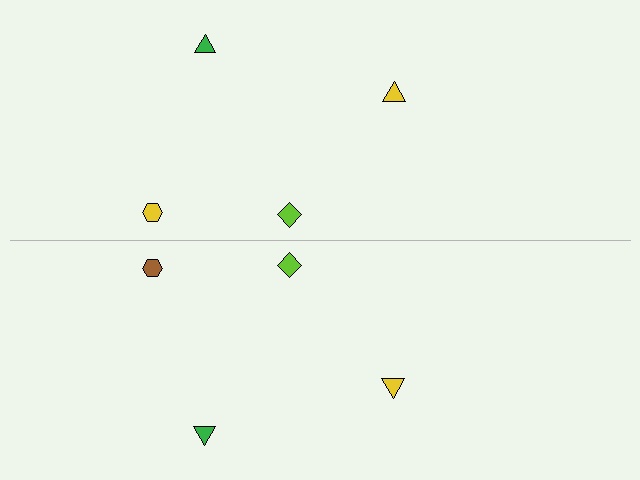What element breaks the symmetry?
The brown hexagon on the bottom side breaks the symmetry — its mirror counterpart is yellow.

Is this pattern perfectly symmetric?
No, the pattern is not perfectly symmetric. The brown hexagon on the bottom side breaks the symmetry — its mirror counterpart is yellow.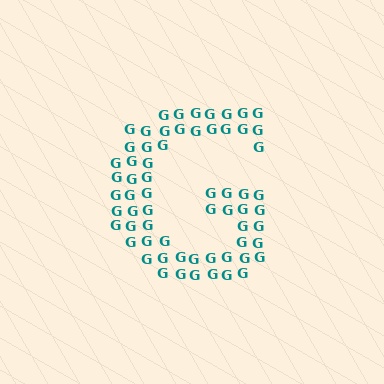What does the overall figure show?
The overall figure shows the letter G.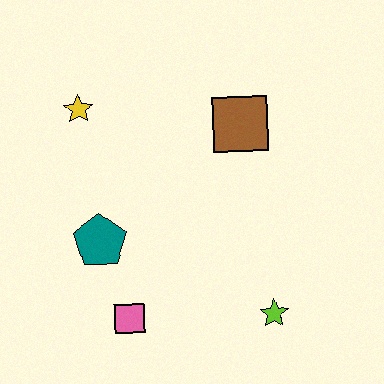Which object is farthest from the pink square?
The brown square is farthest from the pink square.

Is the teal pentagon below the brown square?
Yes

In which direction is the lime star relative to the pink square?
The lime star is to the right of the pink square.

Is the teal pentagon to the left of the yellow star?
No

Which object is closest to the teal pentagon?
The pink square is closest to the teal pentagon.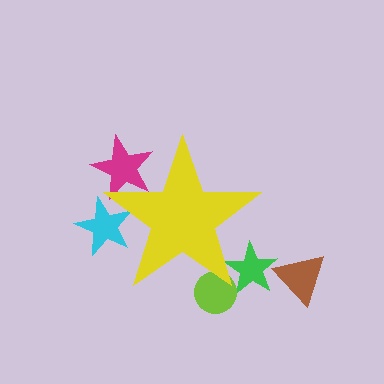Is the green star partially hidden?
Yes, the green star is partially hidden behind the yellow star.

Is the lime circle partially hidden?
Yes, the lime circle is partially hidden behind the yellow star.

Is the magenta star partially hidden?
Yes, the magenta star is partially hidden behind the yellow star.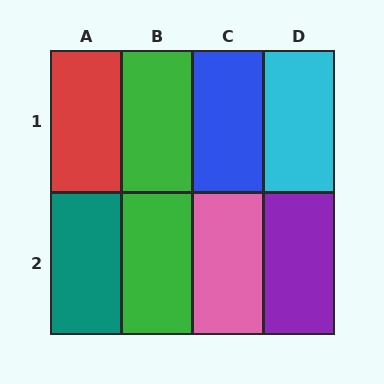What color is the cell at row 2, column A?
Teal.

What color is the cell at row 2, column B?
Green.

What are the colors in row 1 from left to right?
Red, green, blue, cyan.